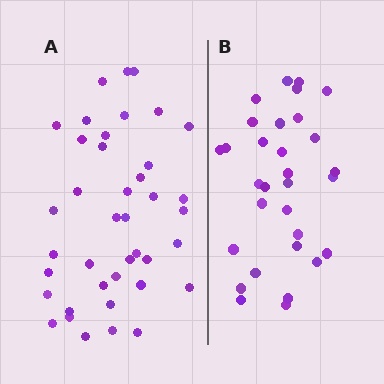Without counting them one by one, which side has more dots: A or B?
Region A (the left region) has more dots.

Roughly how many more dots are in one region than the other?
Region A has roughly 8 or so more dots than region B.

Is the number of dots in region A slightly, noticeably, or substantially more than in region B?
Region A has noticeably more, but not dramatically so. The ratio is roughly 1.3 to 1.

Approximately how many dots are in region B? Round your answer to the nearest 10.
About 30 dots. (The exact count is 31, which rounds to 30.)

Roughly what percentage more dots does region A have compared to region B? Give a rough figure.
About 30% more.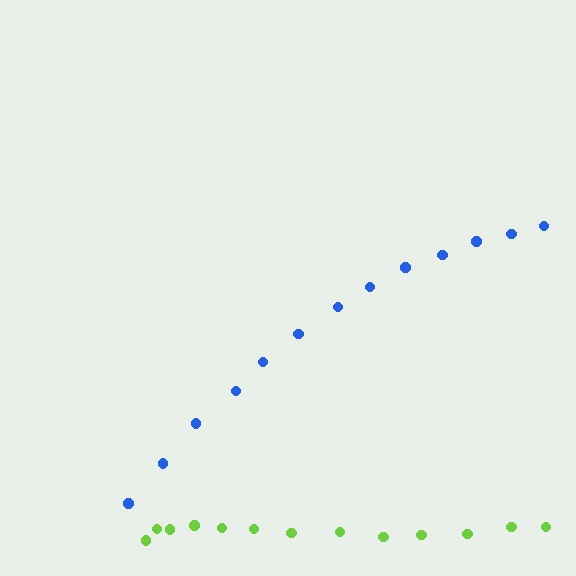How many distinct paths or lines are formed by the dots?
There are 2 distinct paths.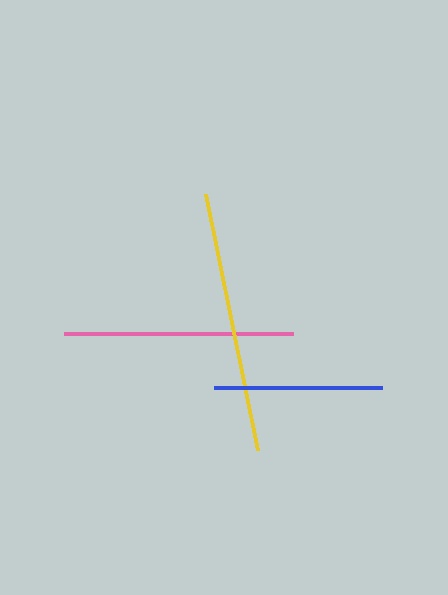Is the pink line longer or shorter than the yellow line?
The yellow line is longer than the pink line.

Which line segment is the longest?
The yellow line is the longest at approximately 260 pixels.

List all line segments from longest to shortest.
From longest to shortest: yellow, pink, blue.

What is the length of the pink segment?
The pink segment is approximately 229 pixels long.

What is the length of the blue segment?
The blue segment is approximately 168 pixels long.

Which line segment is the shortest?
The blue line is the shortest at approximately 168 pixels.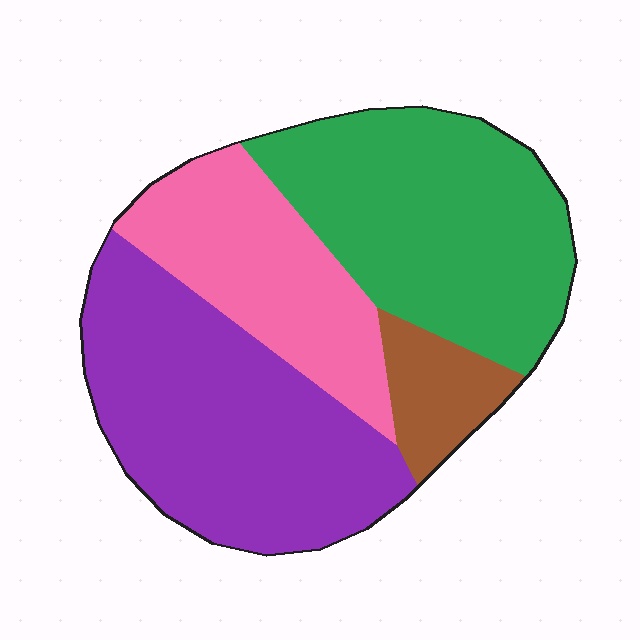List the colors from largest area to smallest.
From largest to smallest: purple, green, pink, brown.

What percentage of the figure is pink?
Pink takes up about one fifth (1/5) of the figure.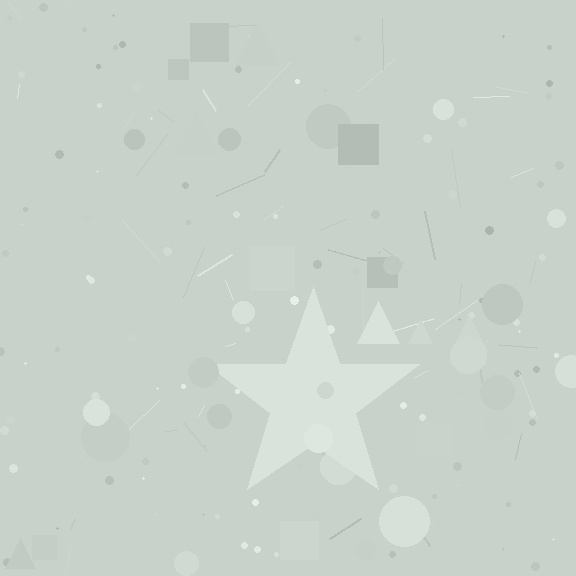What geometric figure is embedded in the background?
A star is embedded in the background.